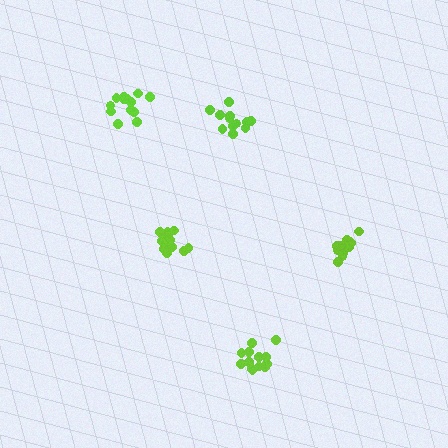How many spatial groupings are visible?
There are 5 spatial groupings.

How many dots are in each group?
Group 1: 13 dots, Group 2: 13 dots, Group 3: 12 dots, Group 4: 12 dots, Group 5: 13 dots (63 total).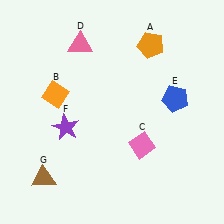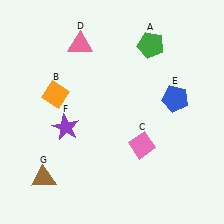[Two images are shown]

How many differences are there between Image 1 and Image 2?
There is 1 difference between the two images.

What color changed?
The pentagon (A) changed from orange in Image 1 to green in Image 2.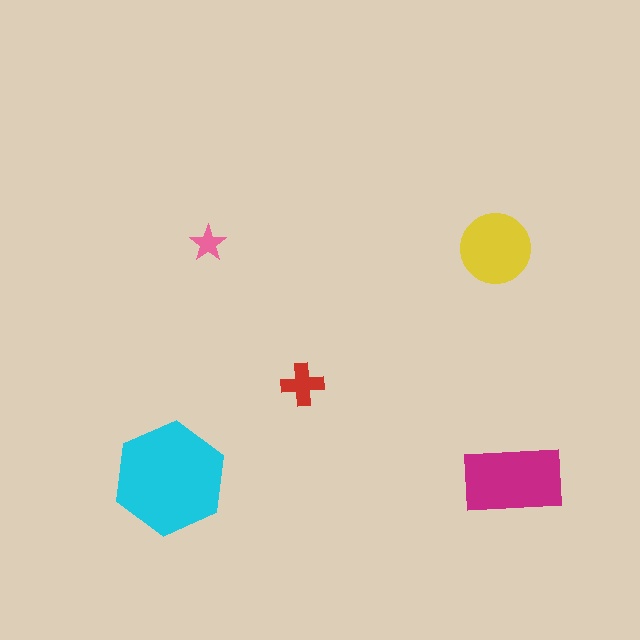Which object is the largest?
The cyan hexagon.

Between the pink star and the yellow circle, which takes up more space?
The yellow circle.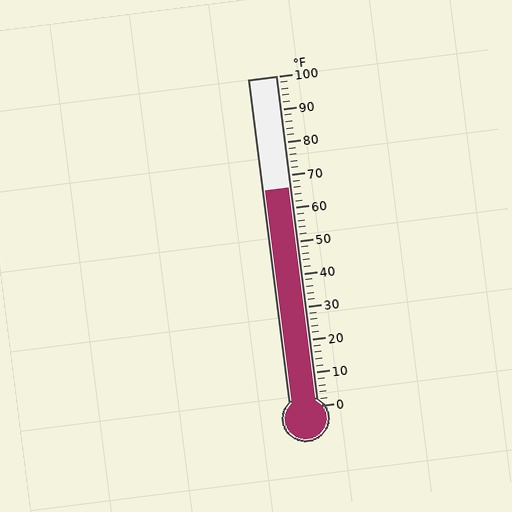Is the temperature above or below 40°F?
The temperature is above 40°F.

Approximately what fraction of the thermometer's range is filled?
The thermometer is filled to approximately 65% of its range.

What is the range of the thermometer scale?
The thermometer scale ranges from 0°F to 100°F.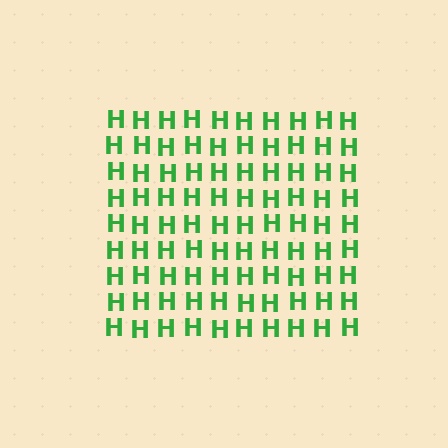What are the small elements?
The small elements are letter H's.